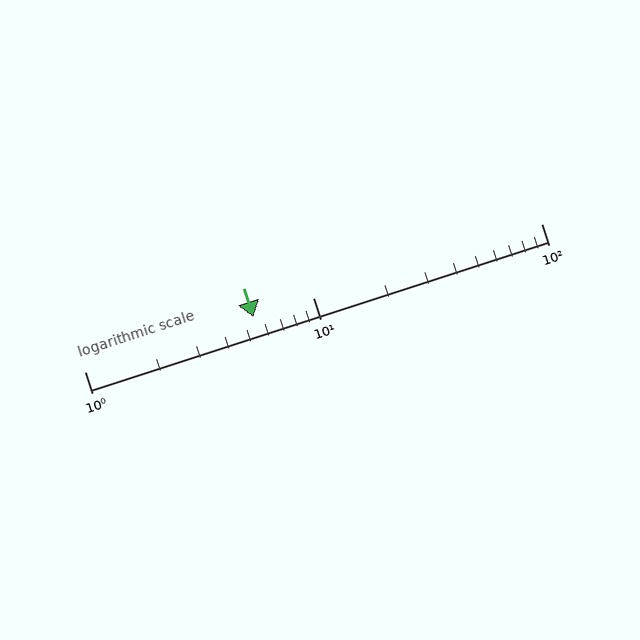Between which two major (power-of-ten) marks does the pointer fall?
The pointer is between 1 and 10.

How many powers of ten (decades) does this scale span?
The scale spans 2 decades, from 1 to 100.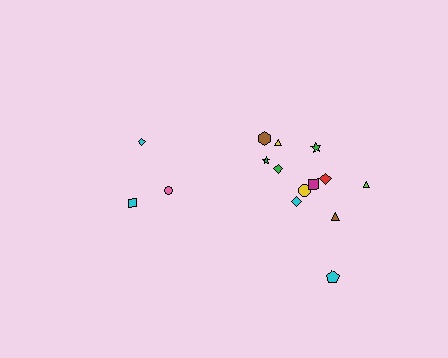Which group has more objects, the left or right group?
The right group.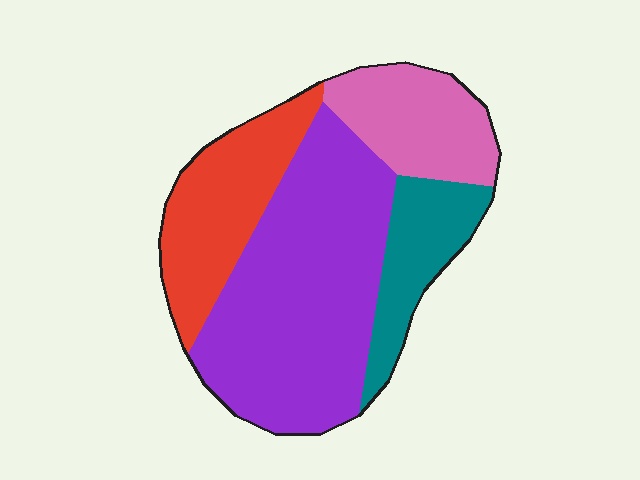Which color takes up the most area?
Purple, at roughly 50%.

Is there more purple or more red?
Purple.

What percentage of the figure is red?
Red takes up about one fifth (1/5) of the figure.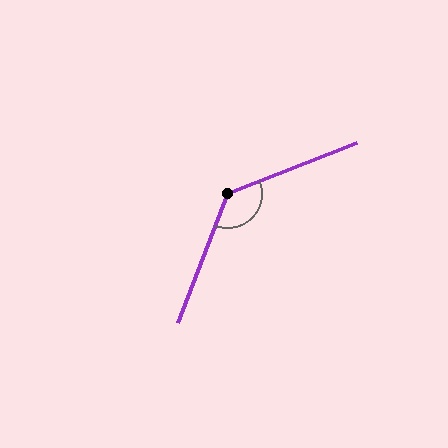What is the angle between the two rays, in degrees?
Approximately 132 degrees.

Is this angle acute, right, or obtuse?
It is obtuse.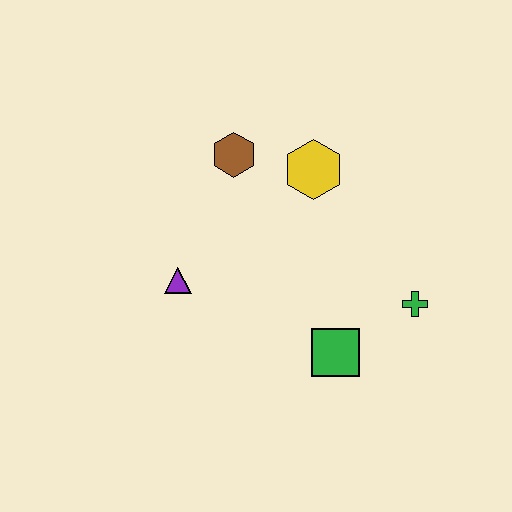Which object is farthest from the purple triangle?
The green cross is farthest from the purple triangle.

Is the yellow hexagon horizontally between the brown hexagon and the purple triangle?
No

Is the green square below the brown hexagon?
Yes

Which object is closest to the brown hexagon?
The yellow hexagon is closest to the brown hexagon.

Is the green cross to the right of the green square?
Yes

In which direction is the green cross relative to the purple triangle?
The green cross is to the right of the purple triangle.